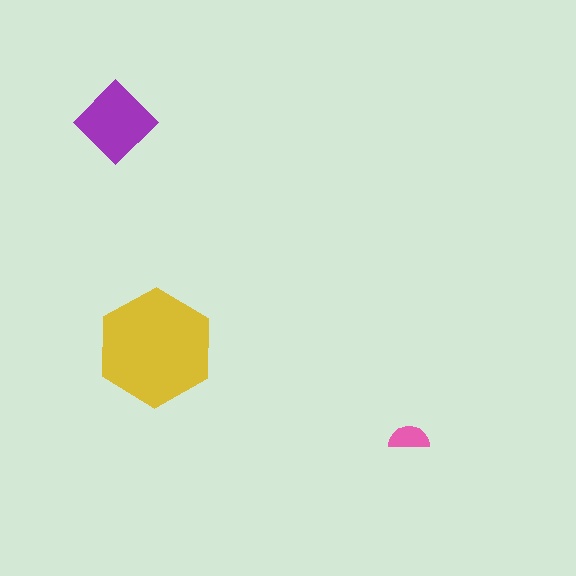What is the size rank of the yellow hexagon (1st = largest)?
1st.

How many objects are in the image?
There are 3 objects in the image.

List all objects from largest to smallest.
The yellow hexagon, the purple diamond, the pink semicircle.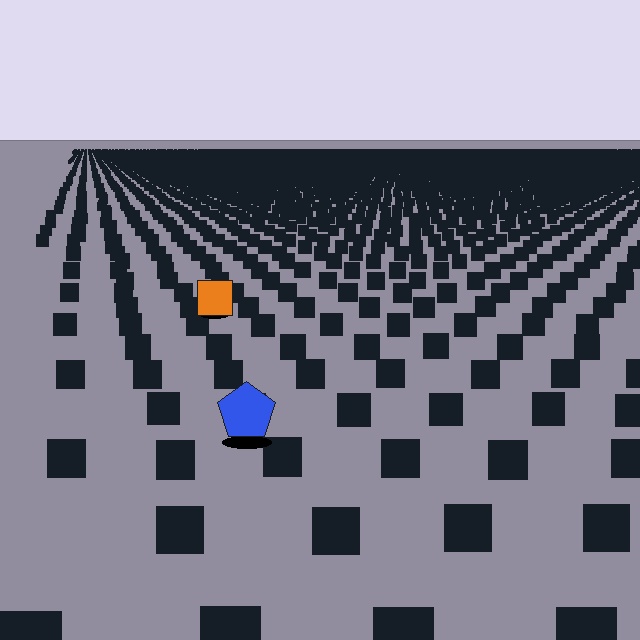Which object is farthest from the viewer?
The orange square is farthest from the viewer. It appears smaller and the ground texture around it is denser.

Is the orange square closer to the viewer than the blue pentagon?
No. The blue pentagon is closer — you can tell from the texture gradient: the ground texture is coarser near it.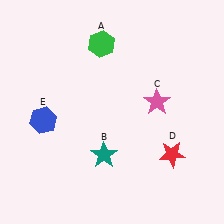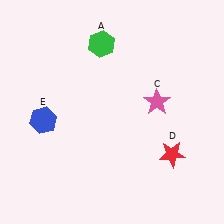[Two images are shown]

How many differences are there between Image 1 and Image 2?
There is 1 difference between the two images.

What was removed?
The teal star (B) was removed in Image 2.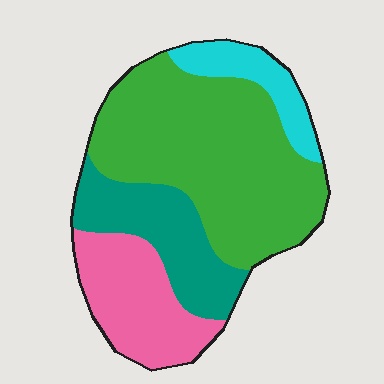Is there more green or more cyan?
Green.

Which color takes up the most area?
Green, at roughly 50%.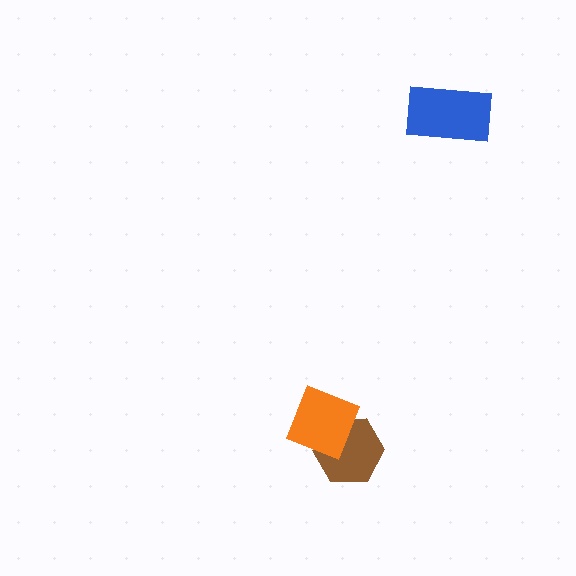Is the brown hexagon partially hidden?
Yes, it is partially covered by another shape.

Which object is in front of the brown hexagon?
The orange diamond is in front of the brown hexagon.